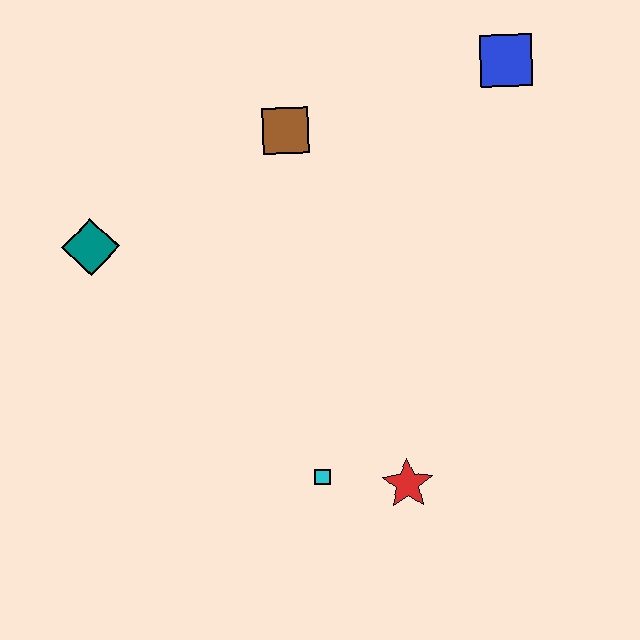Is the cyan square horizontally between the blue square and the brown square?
Yes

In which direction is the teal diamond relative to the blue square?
The teal diamond is to the left of the blue square.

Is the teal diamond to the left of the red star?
Yes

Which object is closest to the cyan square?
The red star is closest to the cyan square.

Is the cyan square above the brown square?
No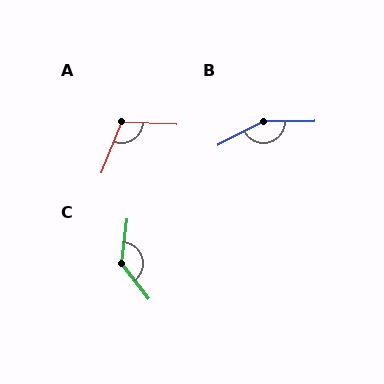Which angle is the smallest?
A, at approximately 109 degrees.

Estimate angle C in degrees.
Approximately 136 degrees.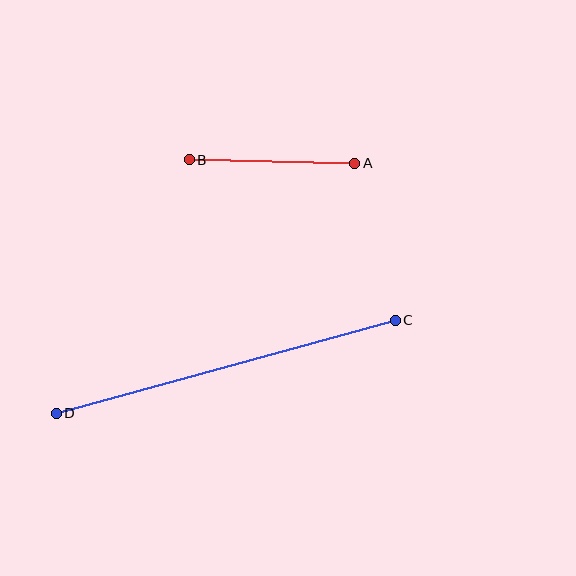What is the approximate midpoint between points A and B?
The midpoint is at approximately (272, 161) pixels.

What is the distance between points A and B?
The distance is approximately 165 pixels.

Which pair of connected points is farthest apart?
Points C and D are farthest apart.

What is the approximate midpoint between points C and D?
The midpoint is at approximately (226, 367) pixels.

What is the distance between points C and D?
The distance is approximately 352 pixels.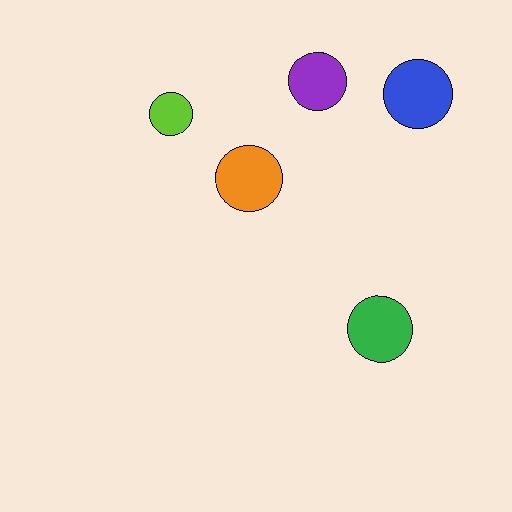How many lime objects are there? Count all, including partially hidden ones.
There is 1 lime object.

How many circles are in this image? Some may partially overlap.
There are 5 circles.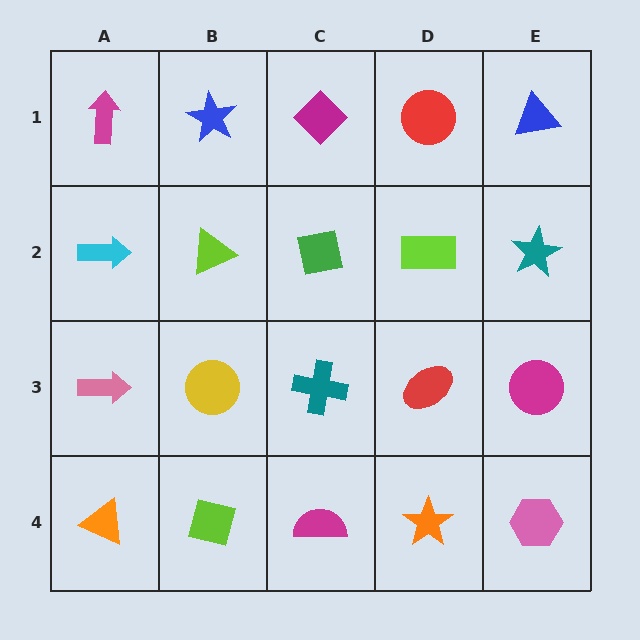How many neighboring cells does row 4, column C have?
3.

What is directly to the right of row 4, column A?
A lime square.